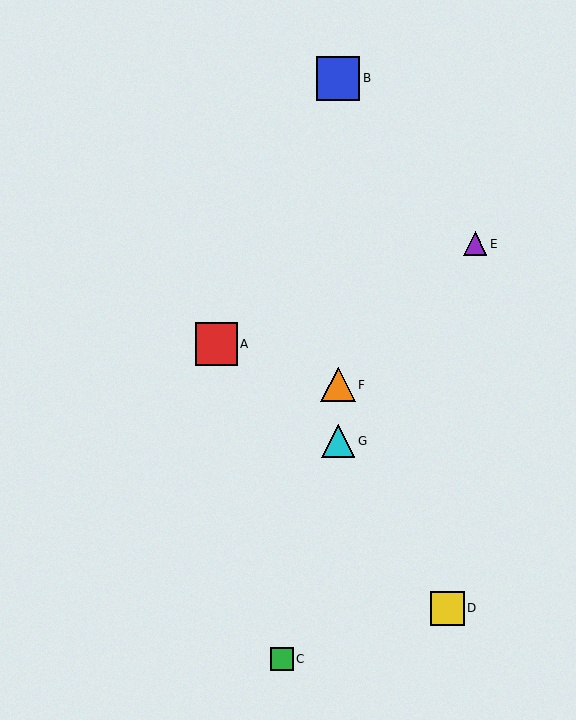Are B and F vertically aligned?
Yes, both are at x≈338.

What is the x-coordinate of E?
Object E is at x≈475.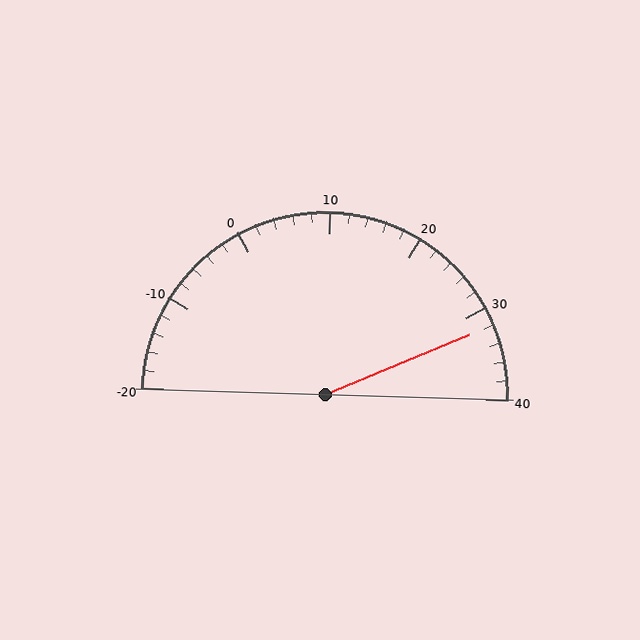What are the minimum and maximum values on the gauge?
The gauge ranges from -20 to 40.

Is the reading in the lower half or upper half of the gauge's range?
The reading is in the upper half of the range (-20 to 40).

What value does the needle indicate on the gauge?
The needle indicates approximately 32.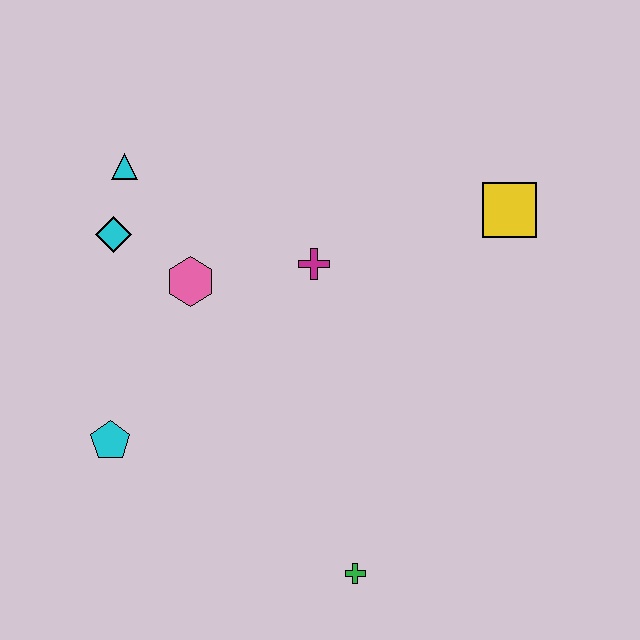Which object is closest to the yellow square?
The magenta cross is closest to the yellow square.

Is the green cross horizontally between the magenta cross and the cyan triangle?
No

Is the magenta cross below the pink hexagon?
No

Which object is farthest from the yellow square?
The cyan pentagon is farthest from the yellow square.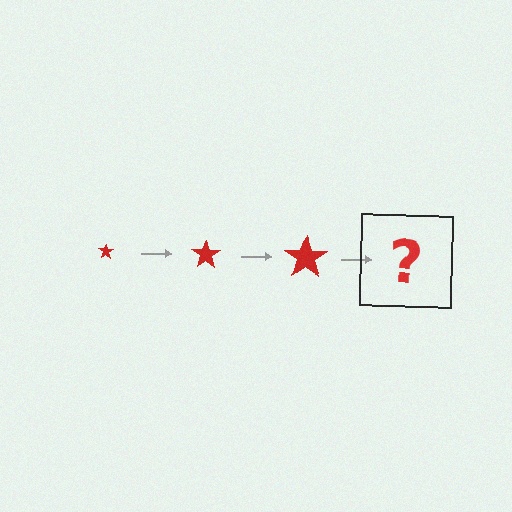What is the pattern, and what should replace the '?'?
The pattern is that the star gets progressively larger each step. The '?' should be a red star, larger than the previous one.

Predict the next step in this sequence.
The next step is a red star, larger than the previous one.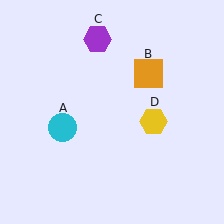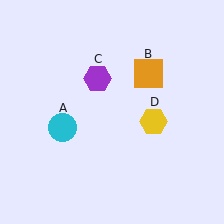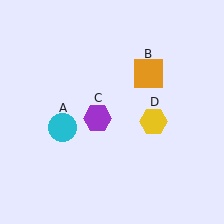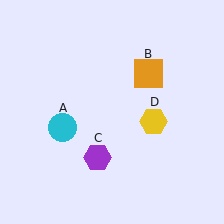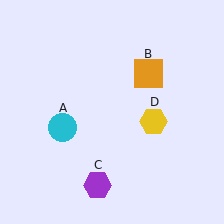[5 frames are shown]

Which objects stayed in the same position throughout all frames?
Cyan circle (object A) and orange square (object B) and yellow hexagon (object D) remained stationary.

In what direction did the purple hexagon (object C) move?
The purple hexagon (object C) moved down.